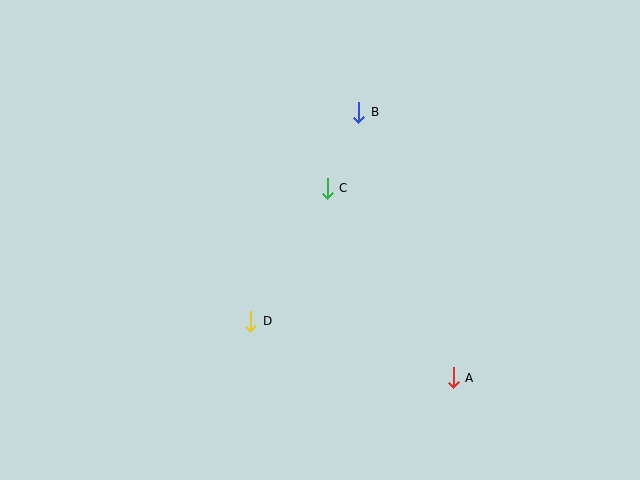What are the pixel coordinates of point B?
Point B is at (359, 112).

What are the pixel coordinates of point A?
Point A is at (453, 378).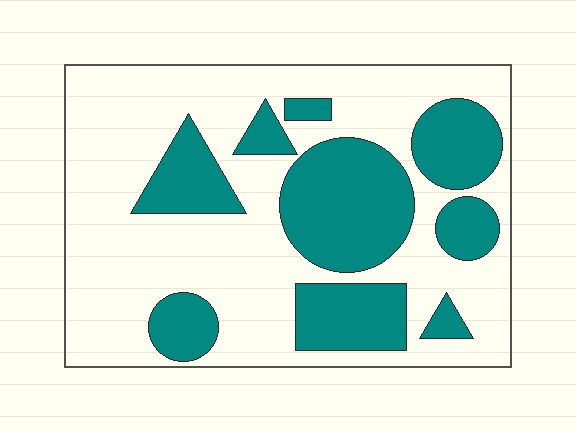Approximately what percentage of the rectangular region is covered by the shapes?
Approximately 35%.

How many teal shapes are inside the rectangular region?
9.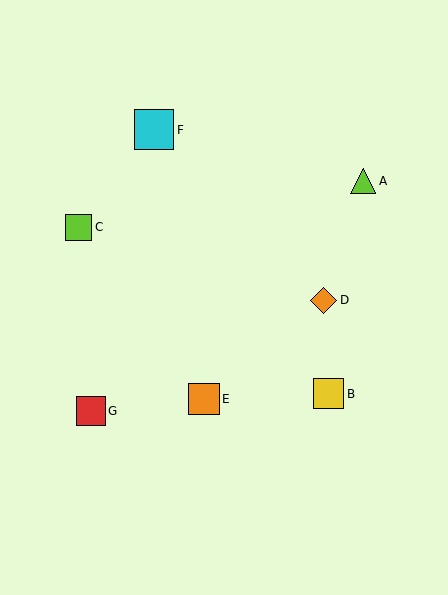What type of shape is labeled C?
Shape C is a lime square.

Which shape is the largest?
The cyan square (labeled F) is the largest.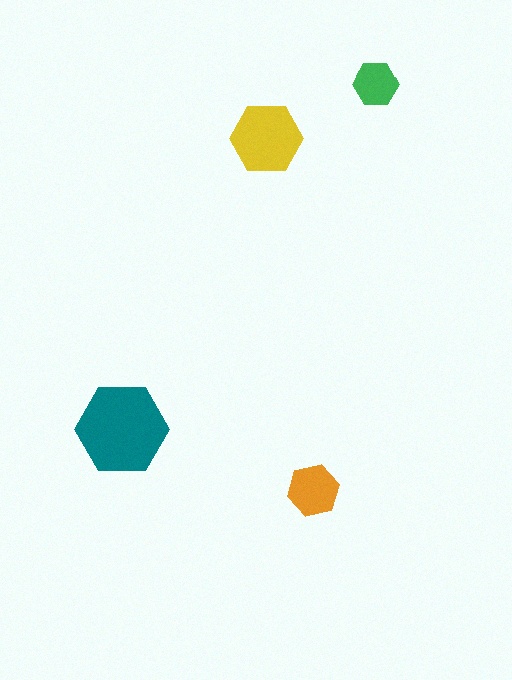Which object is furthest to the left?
The teal hexagon is leftmost.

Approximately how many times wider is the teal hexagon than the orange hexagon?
About 2 times wider.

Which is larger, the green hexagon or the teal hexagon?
The teal one.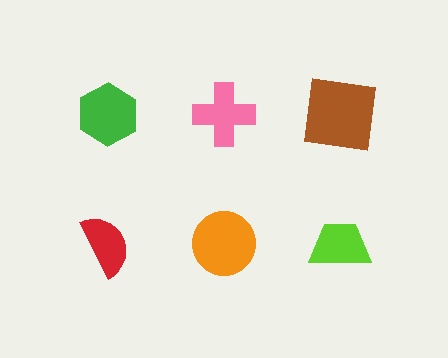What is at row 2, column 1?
A red semicircle.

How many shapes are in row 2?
3 shapes.